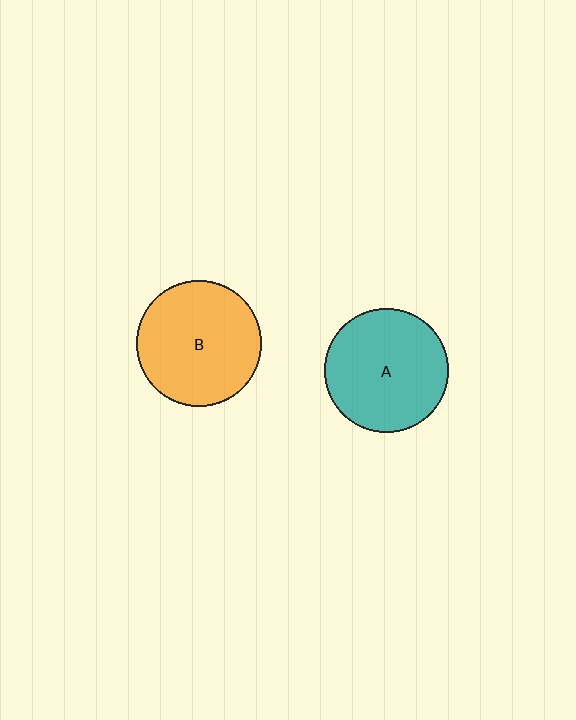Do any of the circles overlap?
No, none of the circles overlap.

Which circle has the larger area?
Circle B (orange).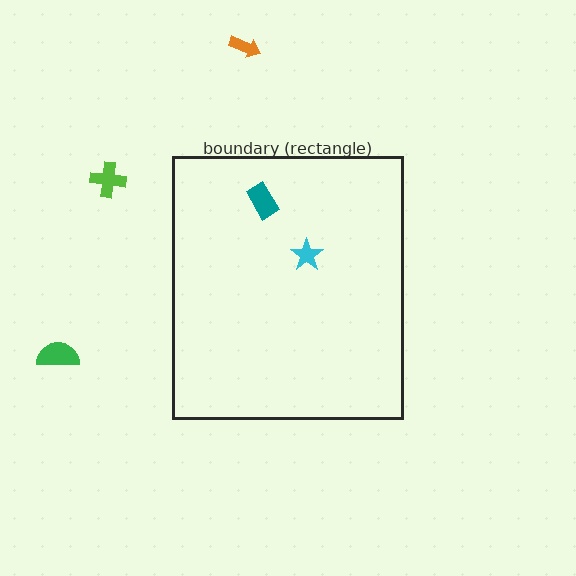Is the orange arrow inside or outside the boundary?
Outside.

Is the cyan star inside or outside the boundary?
Inside.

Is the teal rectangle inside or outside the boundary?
Inside.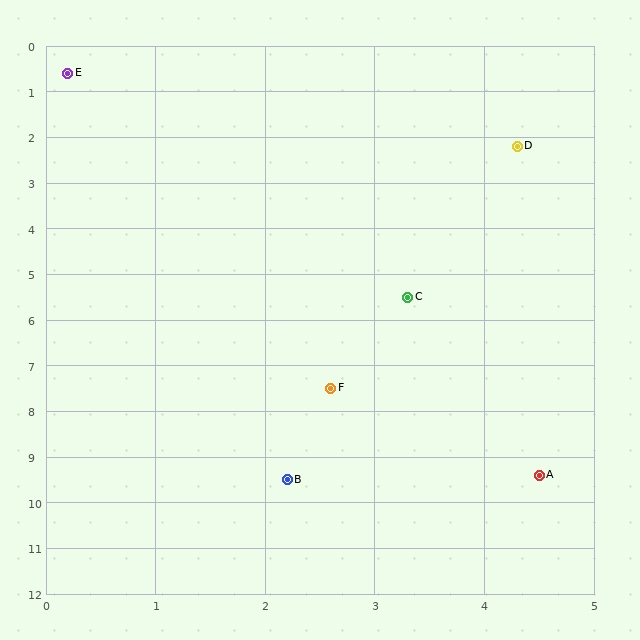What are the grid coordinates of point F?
Point F is at approximately (2.6, 7.5).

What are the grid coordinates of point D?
Point D is at approximately (4.3, 2.2).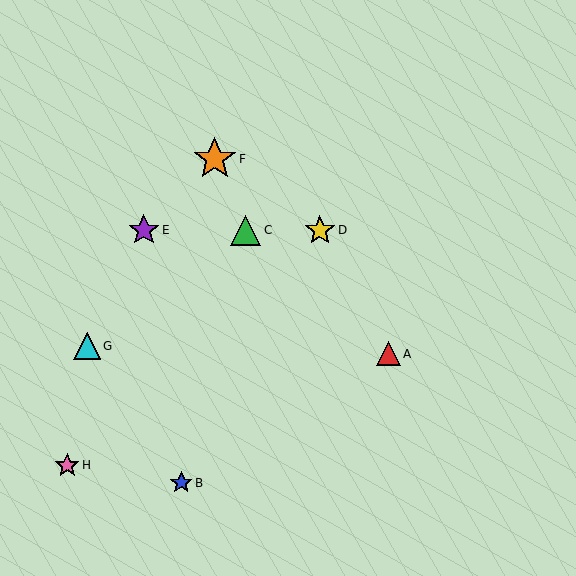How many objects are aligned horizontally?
3 objects (C, D, E) are aligned horizontally.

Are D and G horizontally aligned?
No, D is at y≈230 and G is at y≈346.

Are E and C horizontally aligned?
Yes, both are at y≈230.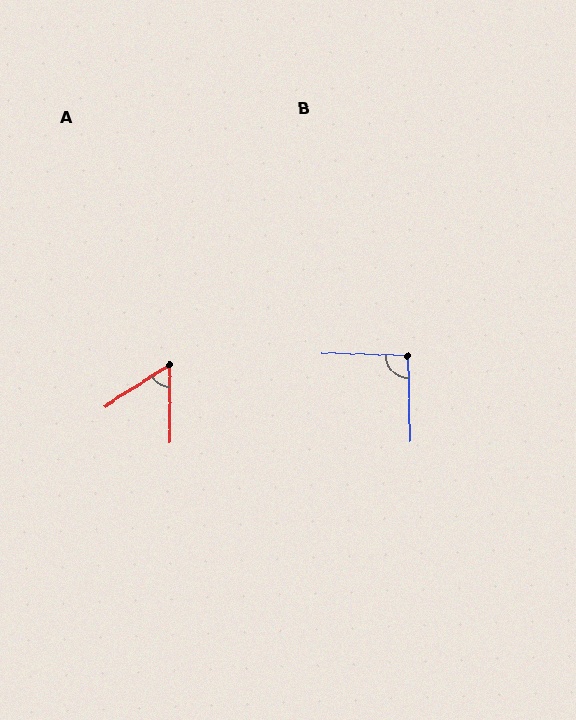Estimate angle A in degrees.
Approximately 58 degrees.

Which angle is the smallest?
A, at approximately 58 degrees.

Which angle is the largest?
B, at approximately 93 degrees.